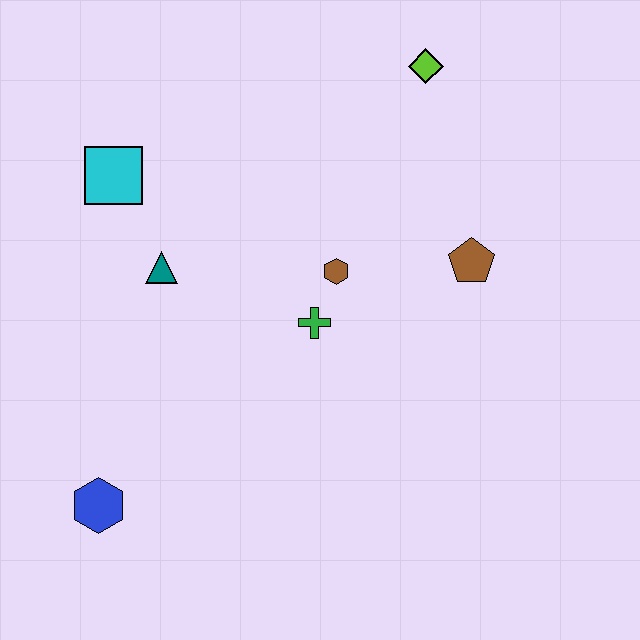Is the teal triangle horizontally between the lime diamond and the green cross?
No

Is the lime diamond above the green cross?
Yes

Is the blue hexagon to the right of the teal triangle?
No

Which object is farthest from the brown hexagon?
The blue hexagon is farthest from the brown hexagon.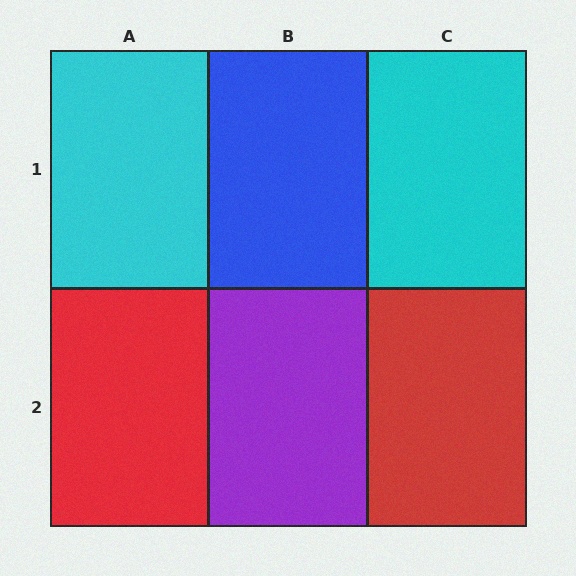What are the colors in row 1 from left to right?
Cyan, blue, cyan.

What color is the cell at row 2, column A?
Red.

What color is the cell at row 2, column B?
Purple.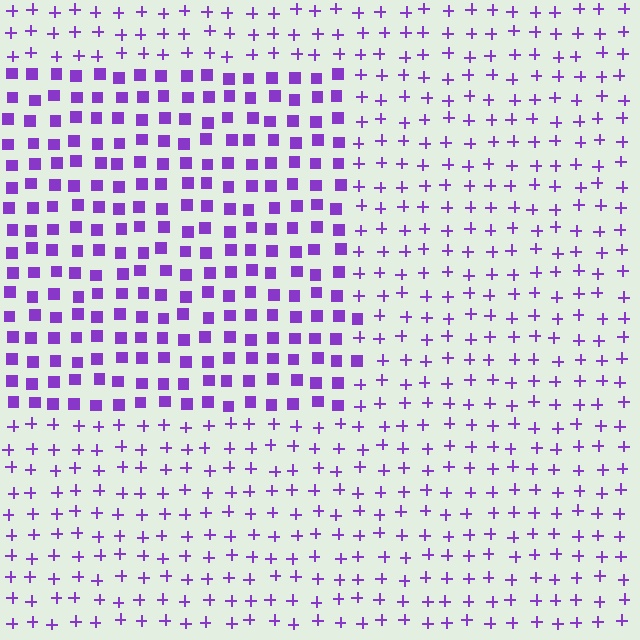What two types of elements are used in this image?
The image uses squares inside the rectangle region and plus signs outside it.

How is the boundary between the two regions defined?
The boundary is defined by a change in element shape: squares inside vs. plus signs outside. All elements share the same color and spacing.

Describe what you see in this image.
The image is filled with small purple elements arranged in a uniform grid. A rectangle-shaped region contains squares, while the surrounding area contains plus signs. The boundary is defined purely by the change in element shape.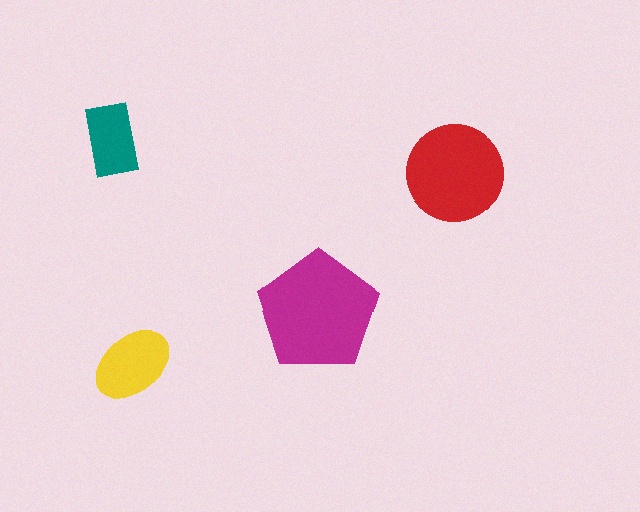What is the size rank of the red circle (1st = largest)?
2nd.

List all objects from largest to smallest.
The magenta pentagon, the red circle, the yellow ellipse, the teal rectangle.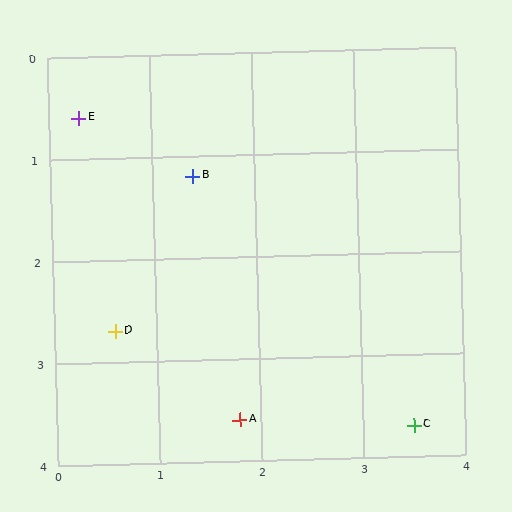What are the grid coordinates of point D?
Point D is at approximately (0.6, 2.7).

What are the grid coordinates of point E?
Point E is at approximately (0.3, 0.6).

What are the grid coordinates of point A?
Point A is at approximately (1.8, 3.6).